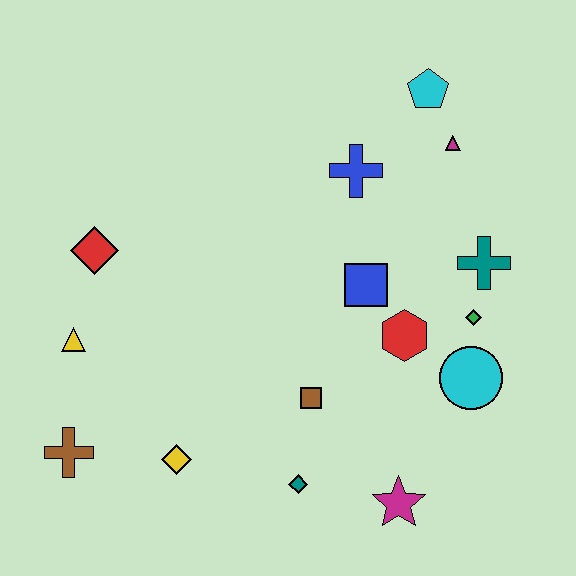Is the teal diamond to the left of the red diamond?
No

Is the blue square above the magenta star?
Yes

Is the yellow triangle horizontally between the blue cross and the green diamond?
No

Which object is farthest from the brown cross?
The cyan pentagon is farthest from the brown cross.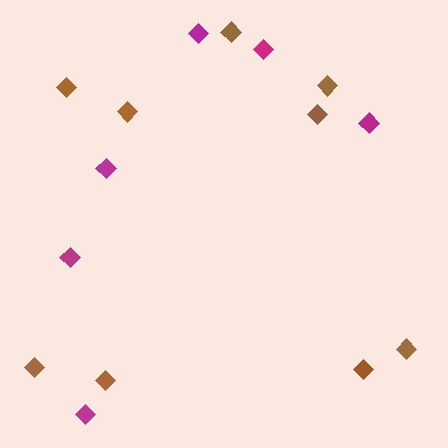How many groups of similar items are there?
There are 2 groups: one group of magenta diamonds (6) and one group of brown diamonds (9).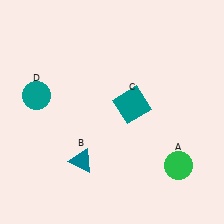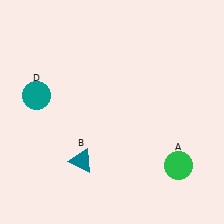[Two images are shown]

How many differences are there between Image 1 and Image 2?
There is 1 difference between the two images.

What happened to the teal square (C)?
The teal square (C) was removed in Image 2. It was in the top-right area of Image 1.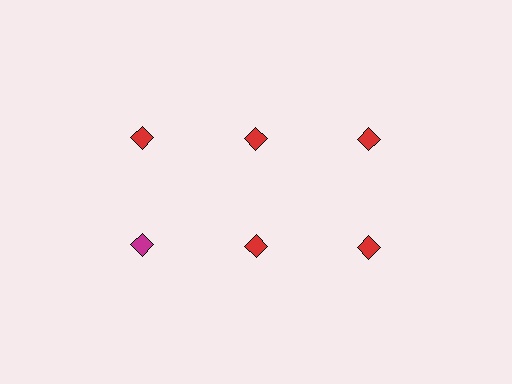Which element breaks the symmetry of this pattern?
The magenta diamond in the second row, leftmost column breaks the symmetry. All other shapes are red diamonds.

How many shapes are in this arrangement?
There are 6 shapes arranged in a grid pattern.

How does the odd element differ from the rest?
It has a different color: magenta instead of red.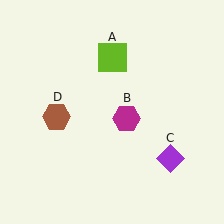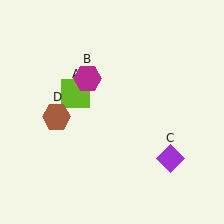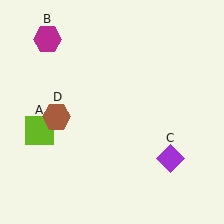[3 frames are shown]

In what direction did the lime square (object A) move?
The lime square (object A) moved down and to the left.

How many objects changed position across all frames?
2 objects changed position: lime square (object A), magenta hexagon (object B).